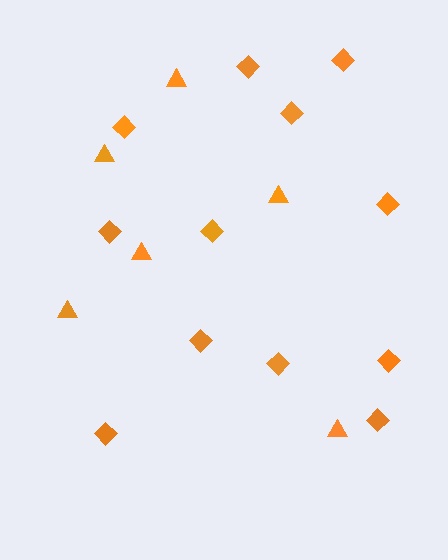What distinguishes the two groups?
There are 2 groups: one group of triangles (6) and one group of diamonds (12).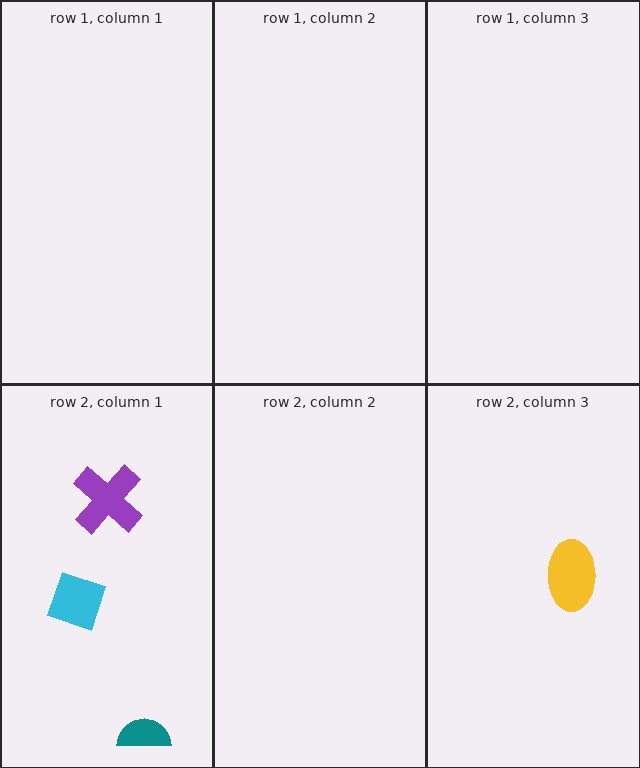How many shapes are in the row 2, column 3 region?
1.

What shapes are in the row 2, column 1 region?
The teal semicircle, the cyan square, the purple cross.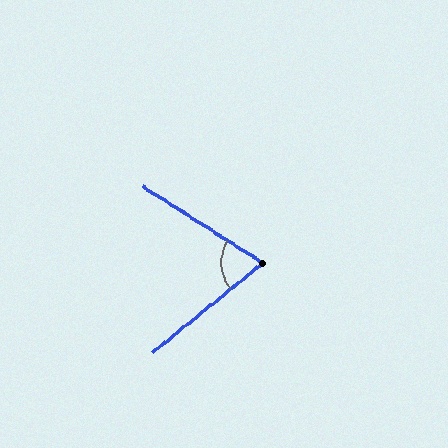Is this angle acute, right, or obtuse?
It is acute.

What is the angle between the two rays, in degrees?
Approximately 72 degrees.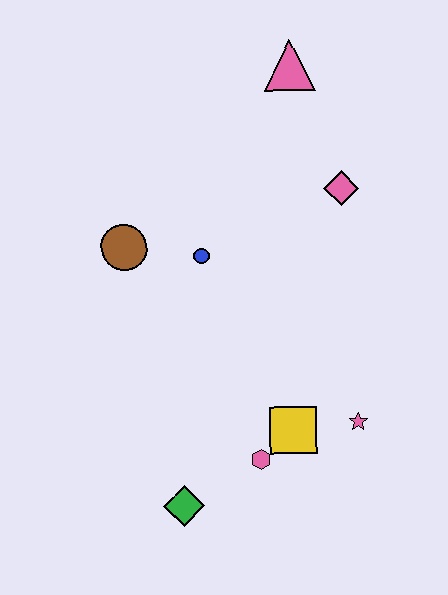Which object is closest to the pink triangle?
The pink diamond is closest to the pink triangle.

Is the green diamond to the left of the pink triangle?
Yes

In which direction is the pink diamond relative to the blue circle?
The pink diamond is to the right of the blue circle.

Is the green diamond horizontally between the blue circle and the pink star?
No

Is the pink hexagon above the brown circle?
No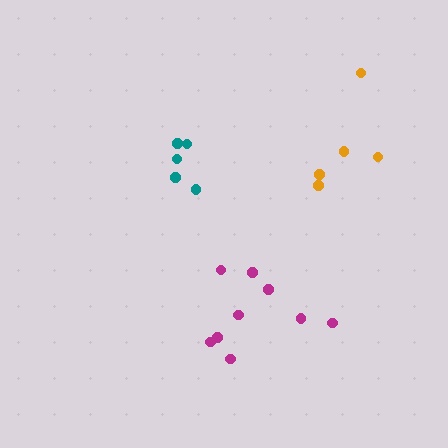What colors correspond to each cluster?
The clusters are colored: teal, magenta, orange.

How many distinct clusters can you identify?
There are 3 distinct clusters.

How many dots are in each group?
Group 1: 5 dots, Group 2: 9 dots, Group 3: 5 dots (19 total).